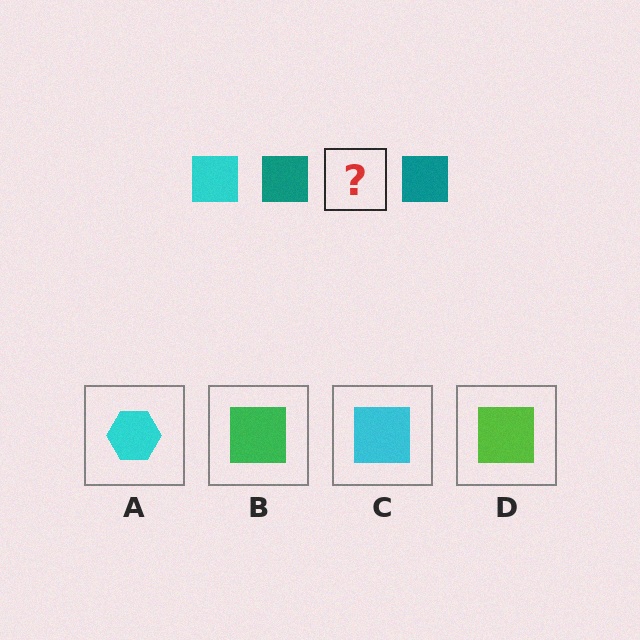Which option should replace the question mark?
Option C.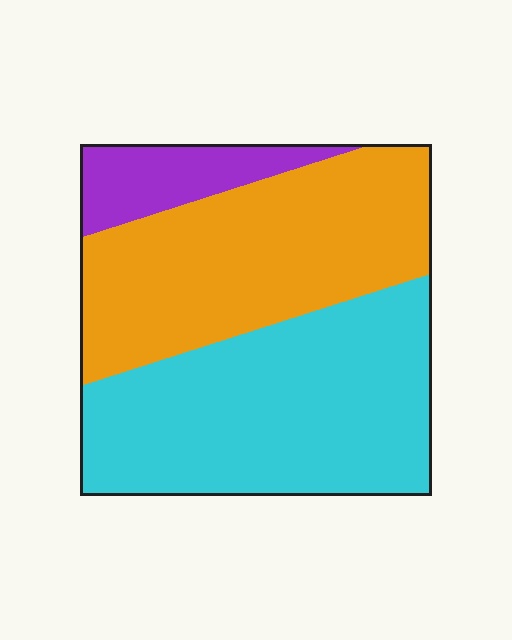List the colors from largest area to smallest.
From largest to smallest: cyan, orange, purple.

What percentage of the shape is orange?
Orange takes up about two fifths (2/5) of the shape.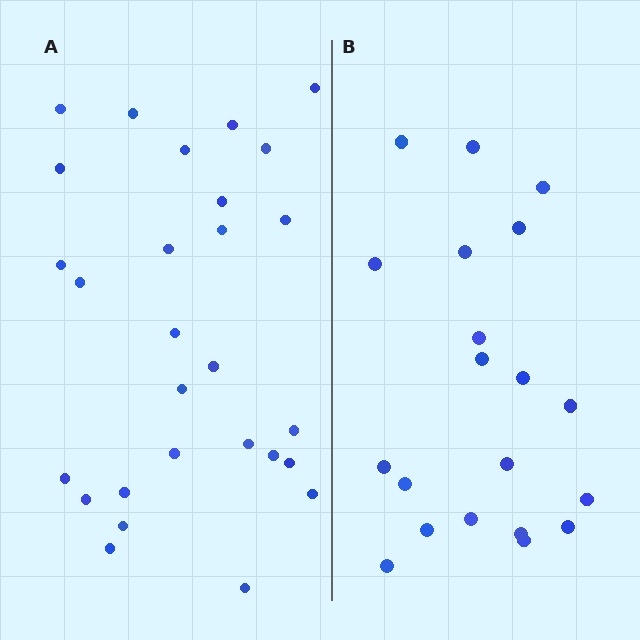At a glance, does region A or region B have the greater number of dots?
Region A (the left region) has more dots.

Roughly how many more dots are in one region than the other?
Region A has roughly 8 or so more dots than region B.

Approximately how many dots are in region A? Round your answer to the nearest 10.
About 30 dots. (The exact count is 28, which rounds to 30.)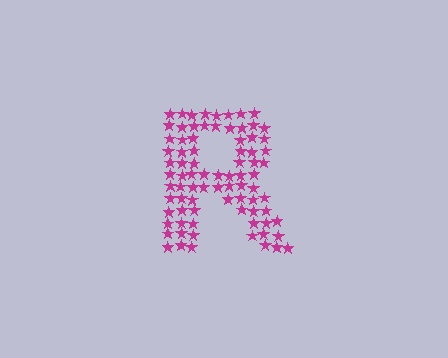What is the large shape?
The large shape is the letter R.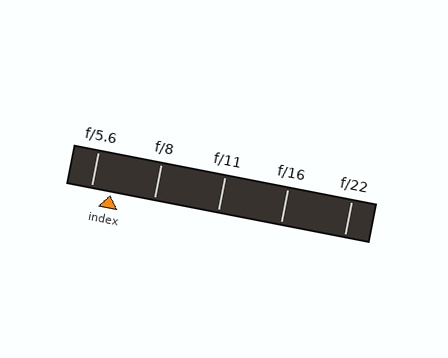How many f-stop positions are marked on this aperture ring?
There are 5 f-stop positions marked.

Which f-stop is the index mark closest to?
The index mark is closest to f/5.6.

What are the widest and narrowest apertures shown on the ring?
The widest aperture shown is f/5.6 and the narrowest is f/22.